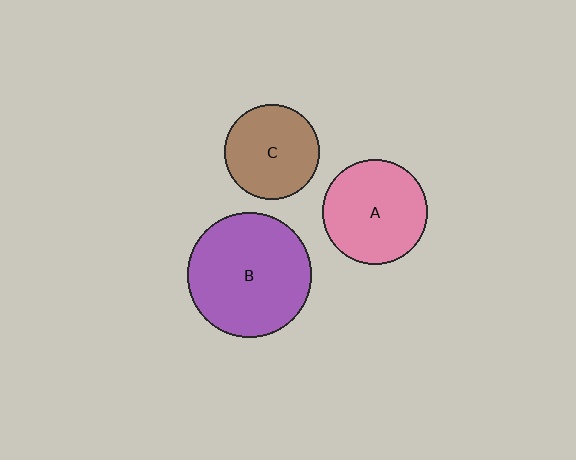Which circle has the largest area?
Circle B (purple).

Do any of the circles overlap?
No, none of the circles overlap.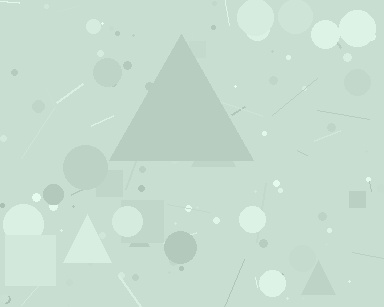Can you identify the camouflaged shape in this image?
The camouflaged shape is a triangle.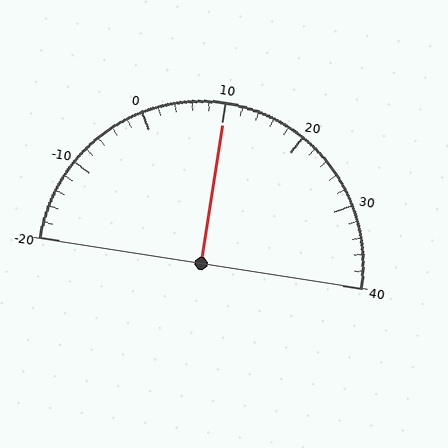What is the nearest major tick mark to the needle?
The nearest major tick mark is 10.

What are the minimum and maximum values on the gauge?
The gauge ranges from -20 to 40.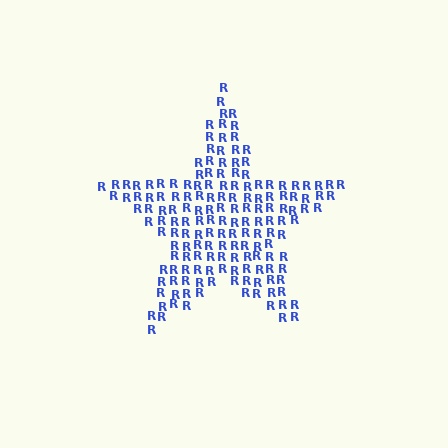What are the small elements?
The small elements are letter R's.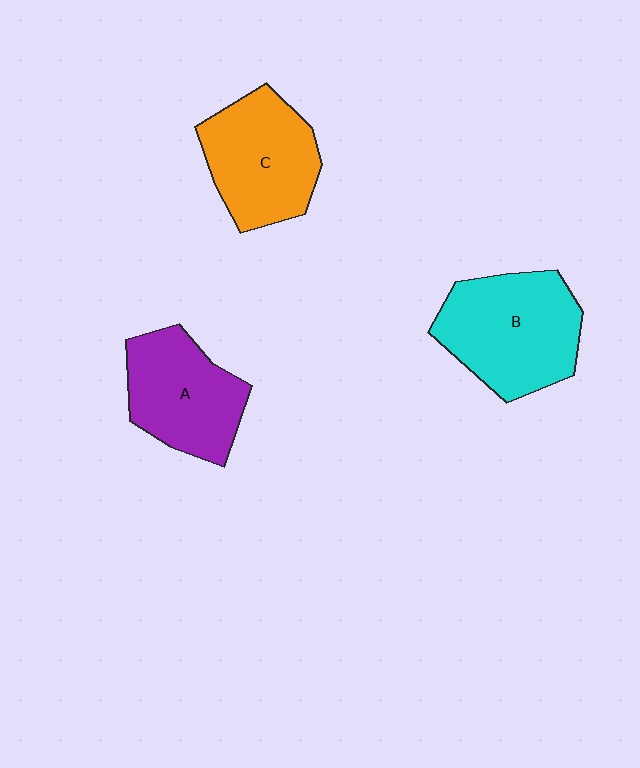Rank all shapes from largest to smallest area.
From largest to smallest: B (cyan), C (orange), A (purple).